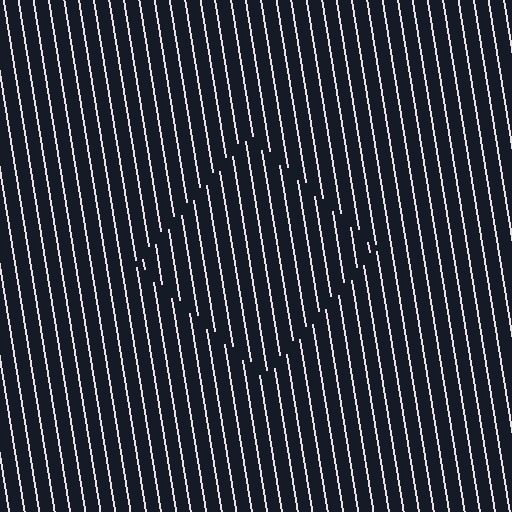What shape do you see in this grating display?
An illusory square. The interior of the shape contains the same grating, shifted by half a period — the contour is defined by the phase discontinuity where line-ends from the inner and outer gratings abut.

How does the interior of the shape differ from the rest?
The interior of the shape contains the same grating, shifted by half a period — the contour is defined by the phase discontinuity where line-ends from the inner and outer gratings abut.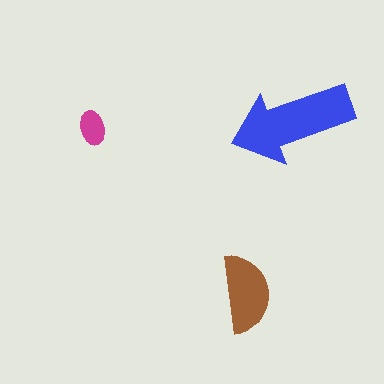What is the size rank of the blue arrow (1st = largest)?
1st.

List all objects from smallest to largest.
The magenta ellipse, the brown semicircle, the blue arrow.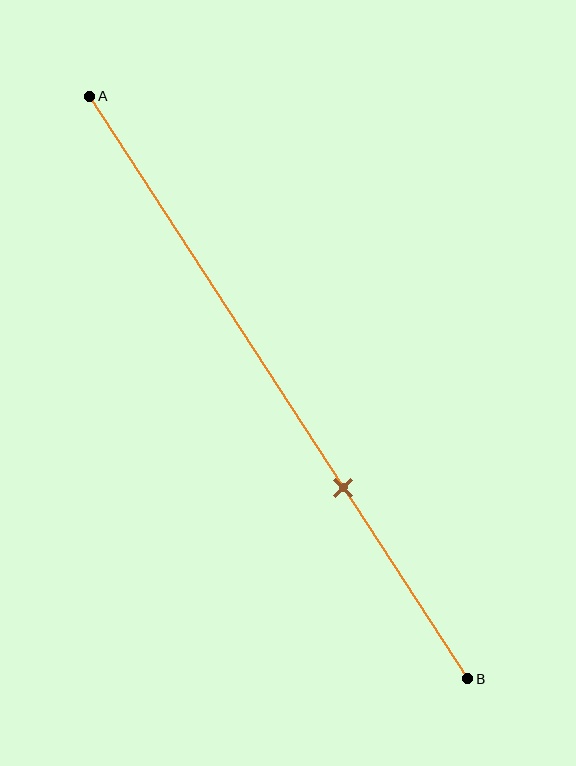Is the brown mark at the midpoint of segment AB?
No, the mark is at about 65% from A, not at the 50% midpoint.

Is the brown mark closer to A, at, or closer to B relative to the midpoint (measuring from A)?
The brown mark is closer to point B than the midpoint of segment AB.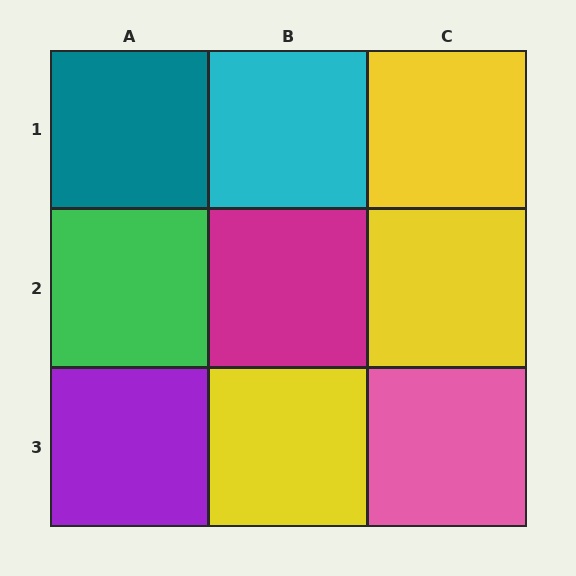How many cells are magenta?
1 cell is magenta.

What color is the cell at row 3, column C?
Pink.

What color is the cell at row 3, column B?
Yellow.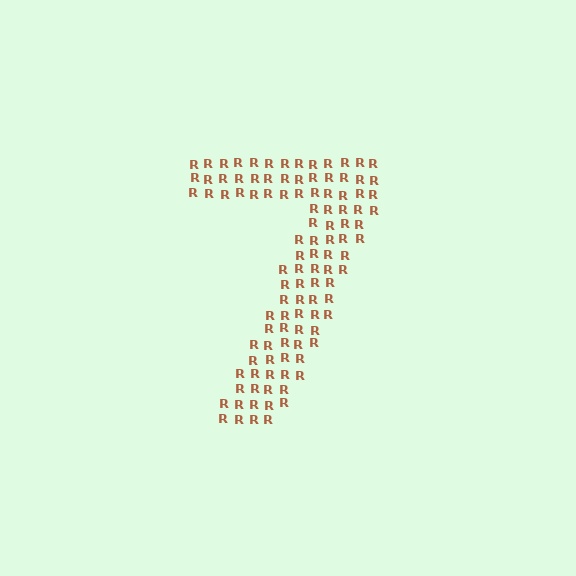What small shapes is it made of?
It is made of small letter R's.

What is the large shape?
The large shape is the digit 7.